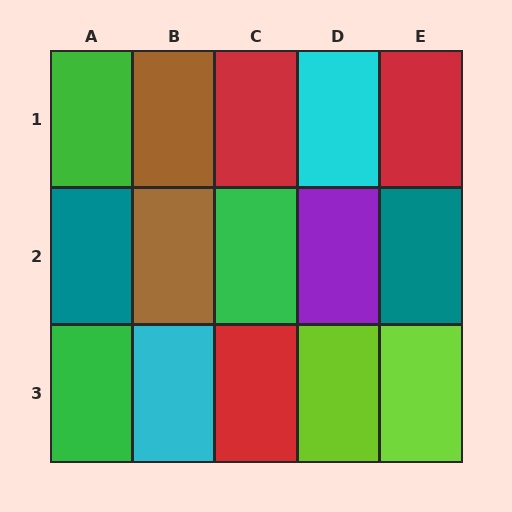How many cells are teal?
2 cells are teal.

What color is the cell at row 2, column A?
Teal.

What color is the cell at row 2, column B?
Brown.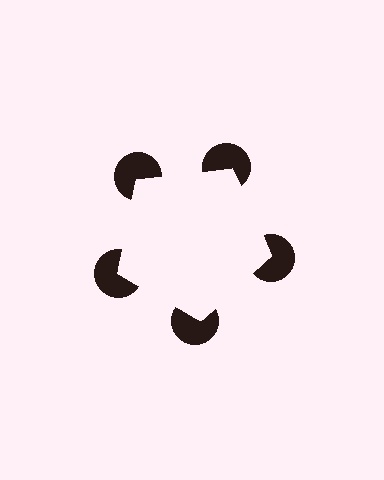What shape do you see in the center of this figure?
An illusory pentagon — its edges are inferred from the aligned wedge cuts in the pac-man discs, not physically drawn.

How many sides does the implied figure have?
5 sides.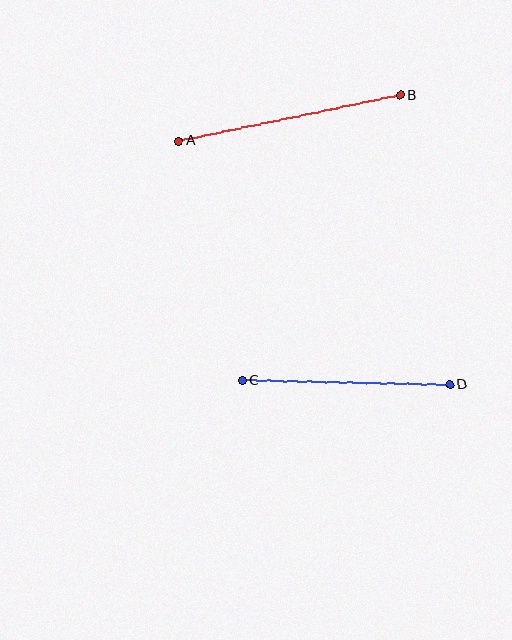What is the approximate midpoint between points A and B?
The midpoint is at approximately (290, 118) pixels.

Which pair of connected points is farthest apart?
Points A and B are farthest apart.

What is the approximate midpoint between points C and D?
The midpoint is at approximately (346, 383) pixels.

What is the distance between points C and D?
The distance is approximately 208 pixels.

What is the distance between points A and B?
The distance is approximately 226 pixels.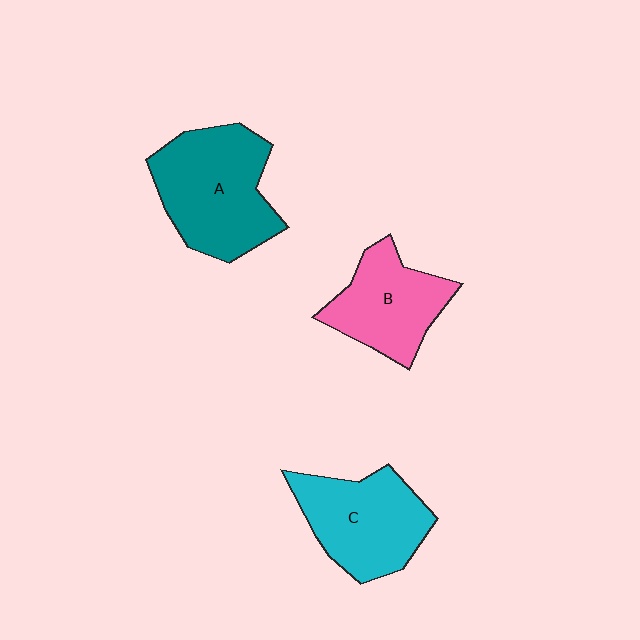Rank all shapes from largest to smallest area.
From largest to smallest: A (teal), C (cyan), B (pink).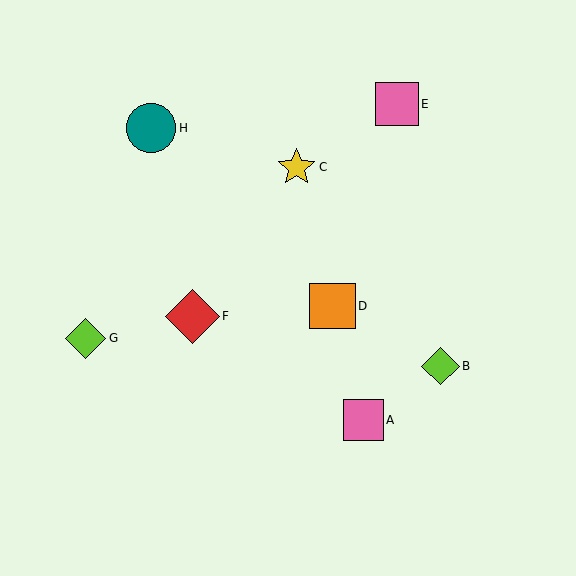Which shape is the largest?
The red diamond (labeled F) is the largest.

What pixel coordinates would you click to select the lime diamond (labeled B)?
Click at (440, 366) to select the lime diamond B.